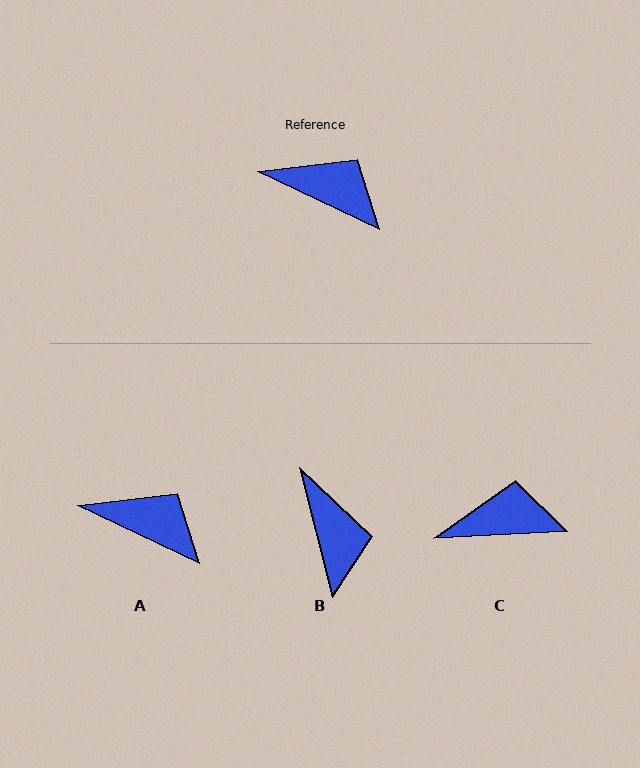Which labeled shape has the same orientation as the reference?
A.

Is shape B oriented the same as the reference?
No, it is off by about 50 degrees.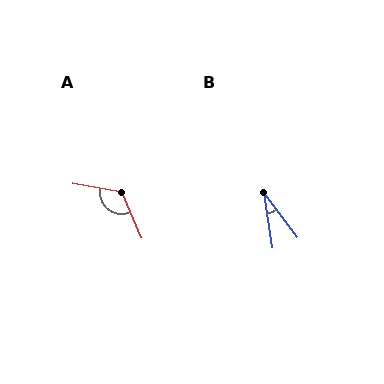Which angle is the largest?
A, at approximately 122 degrees.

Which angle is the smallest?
B, at approximately 29 degrees.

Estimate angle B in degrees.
Approximately 29 degrees.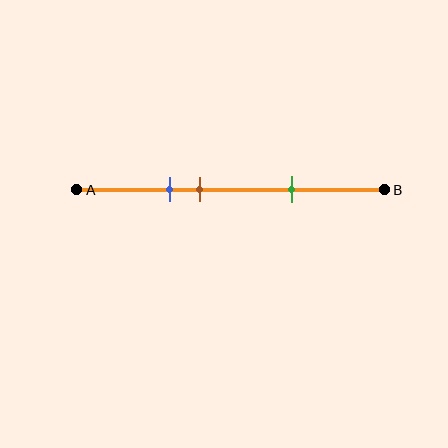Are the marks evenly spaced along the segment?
No, the marks are not evenly spaced.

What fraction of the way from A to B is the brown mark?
The brown mark is approximately 40% (0.4) of the way from A to B.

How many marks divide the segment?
There are 3 marks dividing the segment.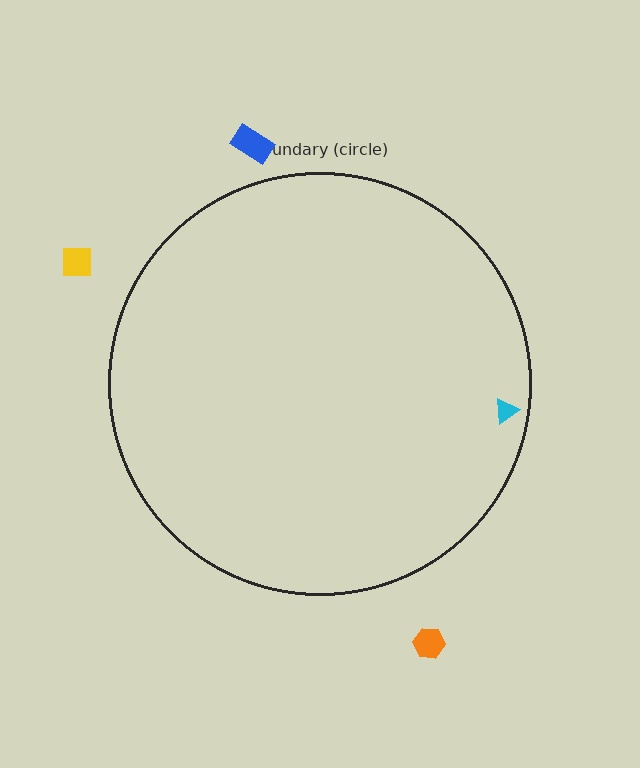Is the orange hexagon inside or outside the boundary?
Outside.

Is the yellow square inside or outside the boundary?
Outside.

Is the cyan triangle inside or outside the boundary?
Inside.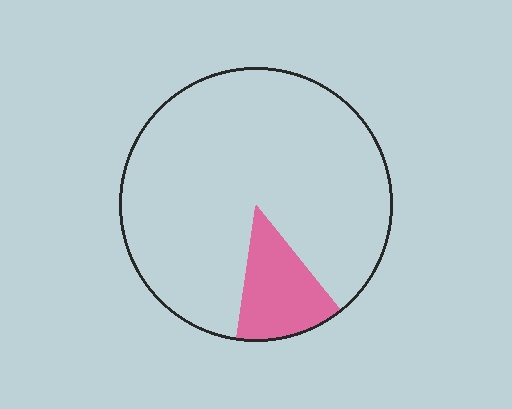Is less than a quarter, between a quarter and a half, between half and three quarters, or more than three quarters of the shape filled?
Less than a quarter.